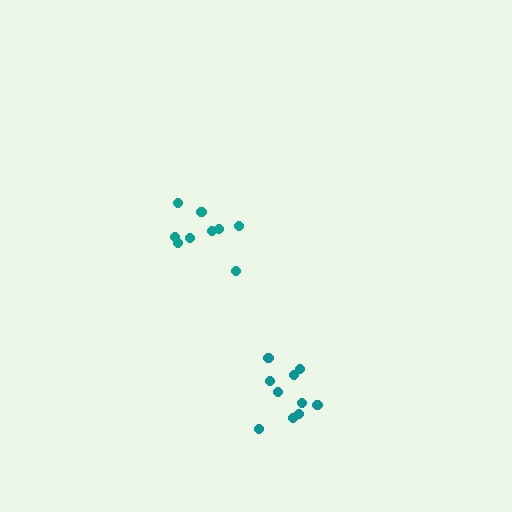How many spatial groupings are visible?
There are 2 spatial groupings.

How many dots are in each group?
Group 1: 10 dots, Group 2: 9 dots (19 total).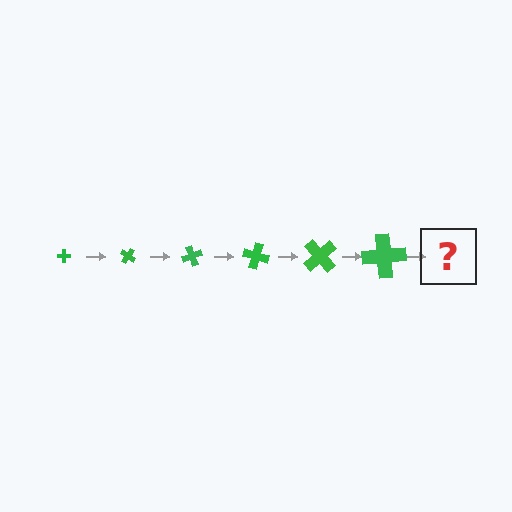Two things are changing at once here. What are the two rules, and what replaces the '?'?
The two rules are that the cross grows larger each step and it rotates 35 degrees each step. The '?' should be a cross, larger than the previous one and rotated 210 degrees from the start.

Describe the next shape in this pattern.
It should be a cross, larger than the previous one and rotated 210 degrees from the start.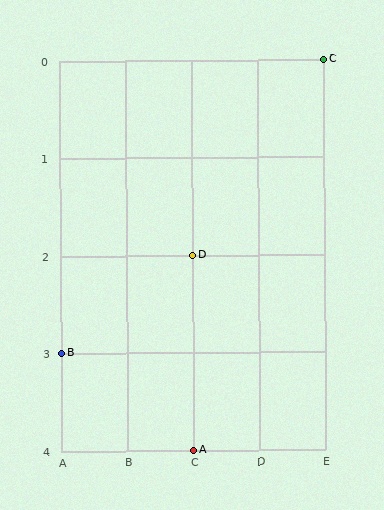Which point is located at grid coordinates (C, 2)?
Point D is at (C, 2).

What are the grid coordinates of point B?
Point B is at grid coordinates (A, 3).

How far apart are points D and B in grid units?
Points D and B are 2 columns and 1 row apart (about 2.2 grid units diagonally).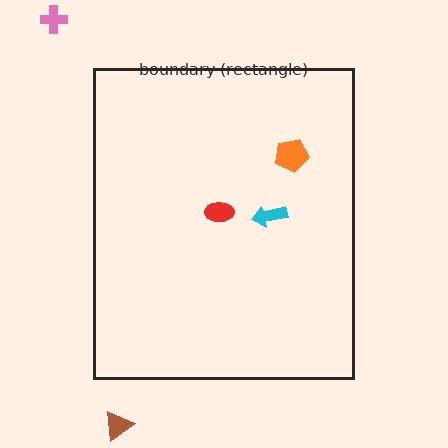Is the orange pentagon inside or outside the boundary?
Inside.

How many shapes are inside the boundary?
3 inside, 2 outside.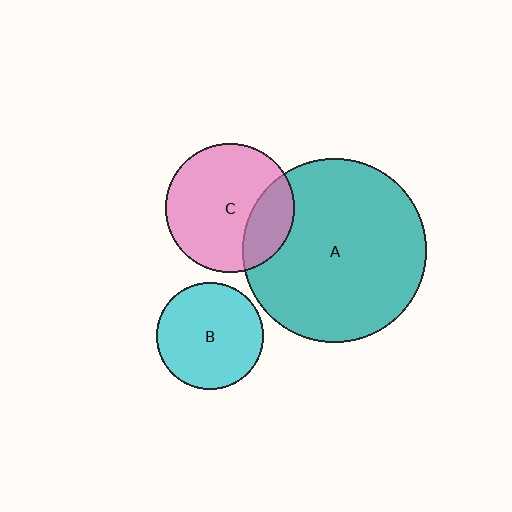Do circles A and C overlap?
Yes.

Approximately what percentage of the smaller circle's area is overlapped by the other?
Approximately 25%.